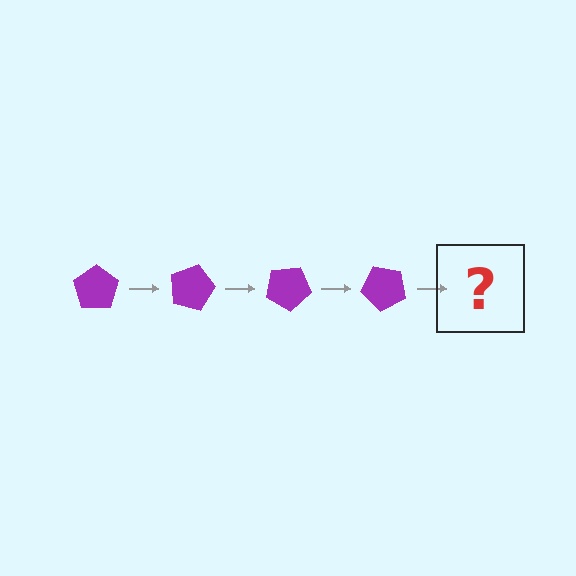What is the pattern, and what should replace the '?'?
The pattern is that the pentagon rotates 15 degrees each step. The '?' should be a purple pentagon rotated 60 degrees.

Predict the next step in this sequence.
The next step is a purple pentagon rotated 60 degrees.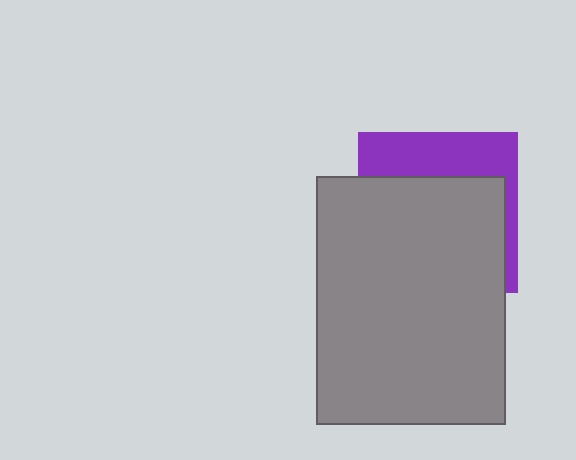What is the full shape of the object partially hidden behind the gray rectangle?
The partially hidden object is a purple square.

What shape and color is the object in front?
The object in front is a gray rectangle.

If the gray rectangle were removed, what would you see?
You would see the complete purple square.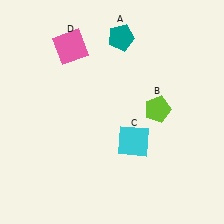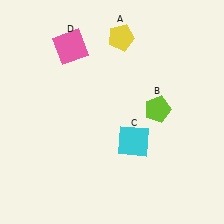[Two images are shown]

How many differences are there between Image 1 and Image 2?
There is 1 difference between the two images.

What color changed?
The pentagon (A) changed from teal in Image 1 to yellow in Image 2.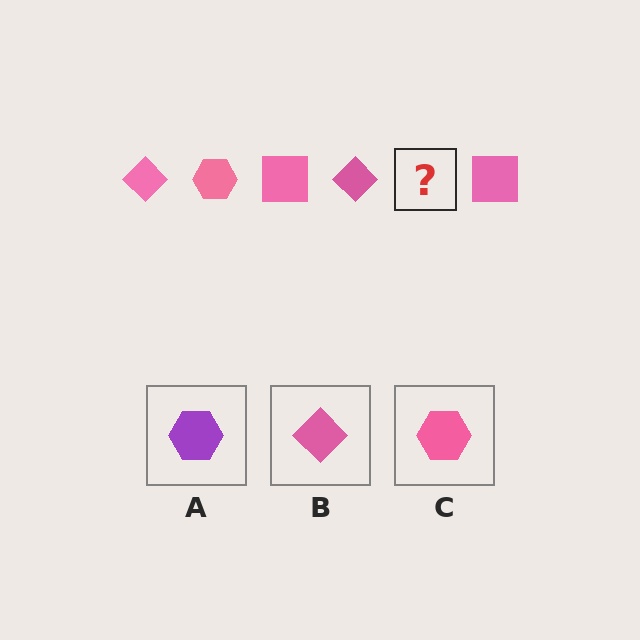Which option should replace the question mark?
Option C.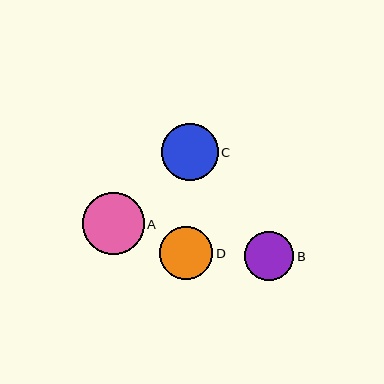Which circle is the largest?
Circle A is the largest with a size of approximately 62 pixels.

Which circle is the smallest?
Circle B is the smallest with a size of approximately 49 pixels.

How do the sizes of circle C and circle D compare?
Circle C and circle D are approximately the same size.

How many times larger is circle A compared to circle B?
Circle A is approximately 1.3 times the size of circle B.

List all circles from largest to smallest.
From largest to smallest: A, C, D, B.